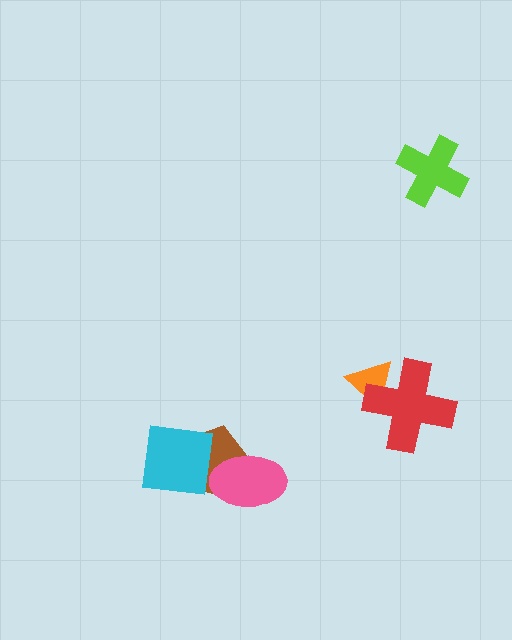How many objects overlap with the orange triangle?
1 object overlaps with the orange triangle.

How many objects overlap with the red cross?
1 object overlaps with the red cross.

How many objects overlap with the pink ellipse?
1 object overlaps with the pink ellipse.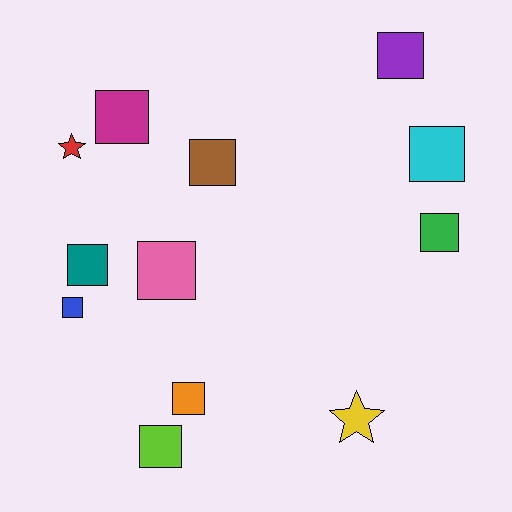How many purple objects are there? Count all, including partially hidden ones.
There is 1 purple object.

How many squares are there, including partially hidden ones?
There are 10 squares.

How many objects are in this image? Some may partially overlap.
There are 12 objects.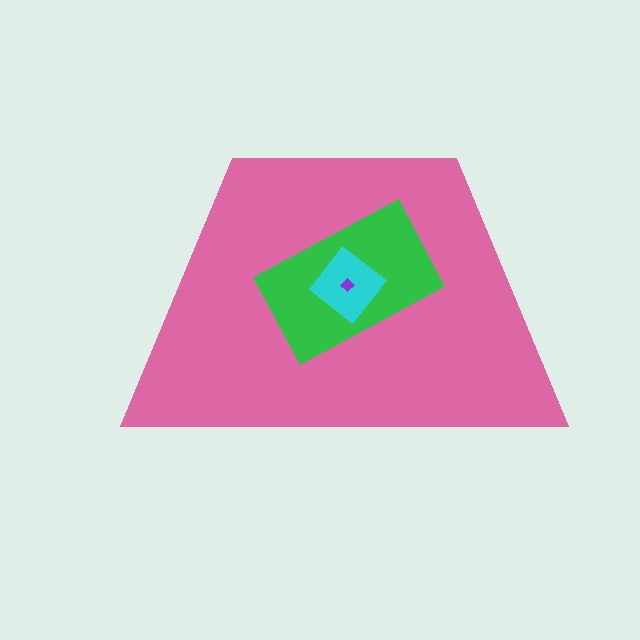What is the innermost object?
The purple diamond.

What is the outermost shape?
The pink trapezoid.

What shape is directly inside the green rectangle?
The cyan diamond.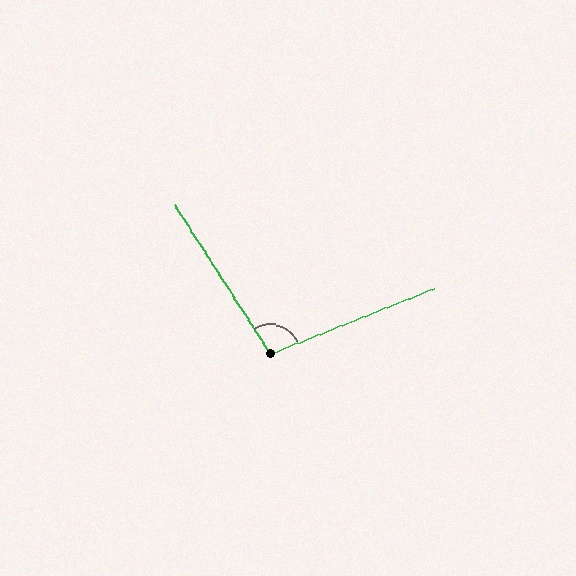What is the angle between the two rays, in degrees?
Approximately 101 degrees.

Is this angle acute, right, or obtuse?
It is obtuse.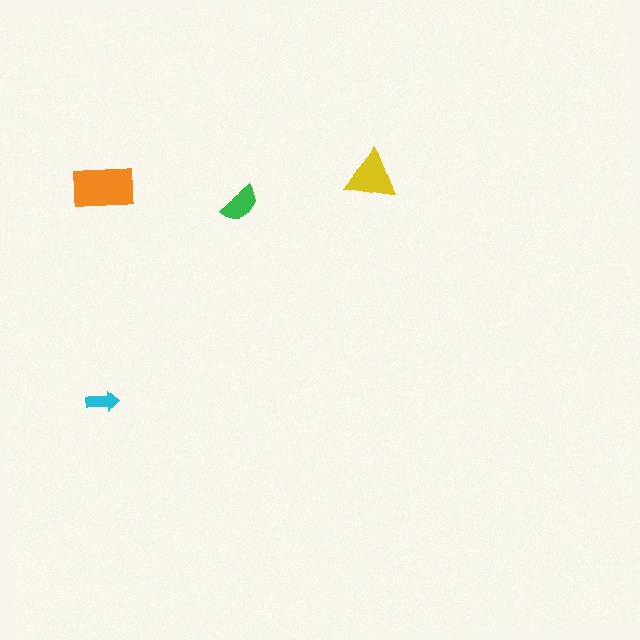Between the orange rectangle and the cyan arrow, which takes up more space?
The orange rectangle.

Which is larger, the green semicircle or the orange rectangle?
The orange rectangle.